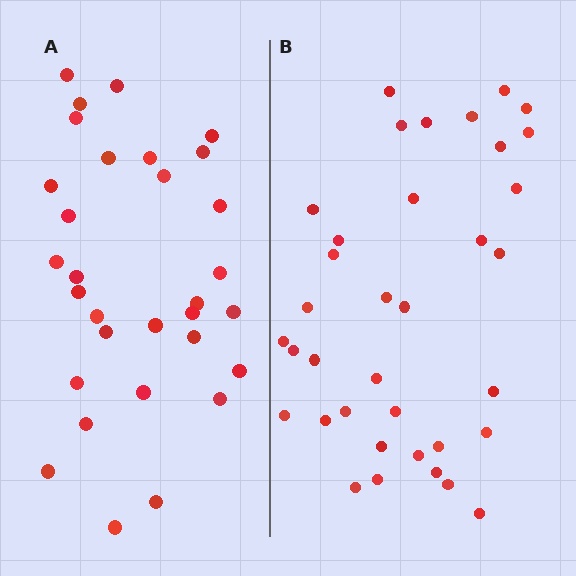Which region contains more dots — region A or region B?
Region B (the right region) has more dots.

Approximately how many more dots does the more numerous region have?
Region B has about 5 more dots than region A.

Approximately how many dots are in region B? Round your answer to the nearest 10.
About 40 dots. (The exact count is 36, which rounds to 40.)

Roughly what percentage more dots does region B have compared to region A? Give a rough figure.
About 15% more.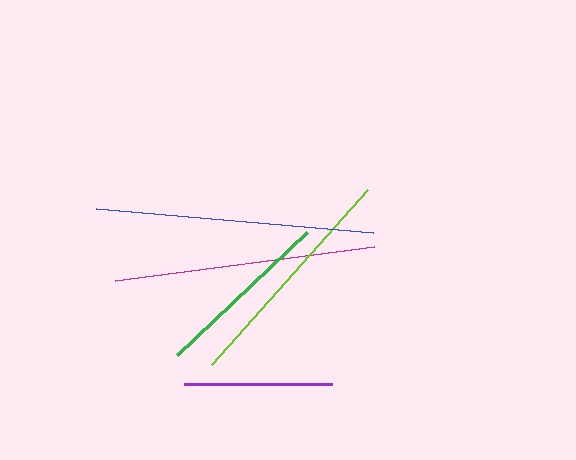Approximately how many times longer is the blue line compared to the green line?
The blue line is approximately 1.5 times the length of the green line.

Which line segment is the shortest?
The purple line is the shortest at approximately 148 pixels.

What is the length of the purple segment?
The purple segment is approximately 148 pixels long.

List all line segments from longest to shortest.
From longest to shortest: blue, magenta, lime, green, purple.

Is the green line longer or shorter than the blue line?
The blue line is longer than the green line.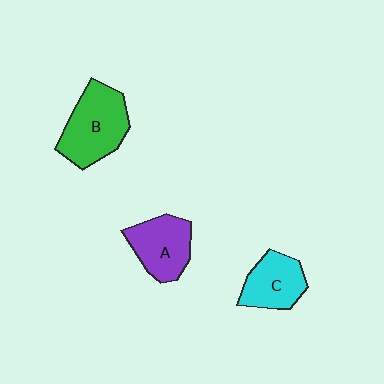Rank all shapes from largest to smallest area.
From largest to smallest: B (green), A (purple), C (cyan).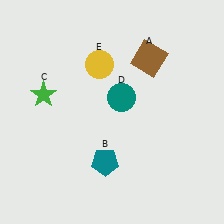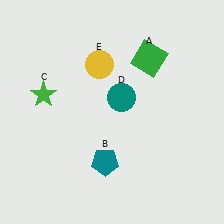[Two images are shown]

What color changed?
The square (A) changed from brown in Image 1 to green in Image 2.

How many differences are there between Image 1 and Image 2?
There is 1 difference between the two images.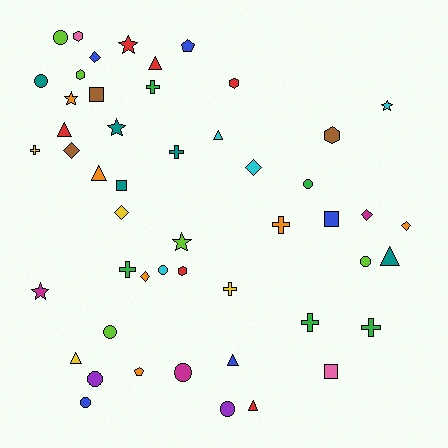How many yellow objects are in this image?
There are 4 yellow objects.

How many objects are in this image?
There are 50 objects.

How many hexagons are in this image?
There are 5 hexagons.